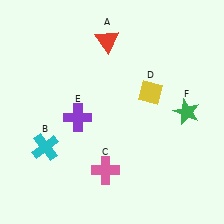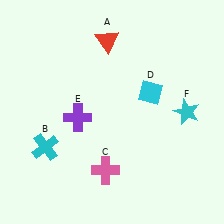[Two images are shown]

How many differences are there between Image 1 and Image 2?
There are 2 differences between the two images.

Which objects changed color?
D changed from yellow to cyan. F changed from green to cyan.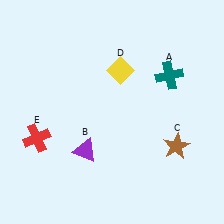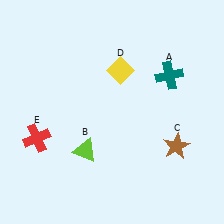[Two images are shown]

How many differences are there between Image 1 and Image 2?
There is 1 difference between the two images.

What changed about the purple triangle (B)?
In Image 1, B is purple. In Image 2, it changed to lime.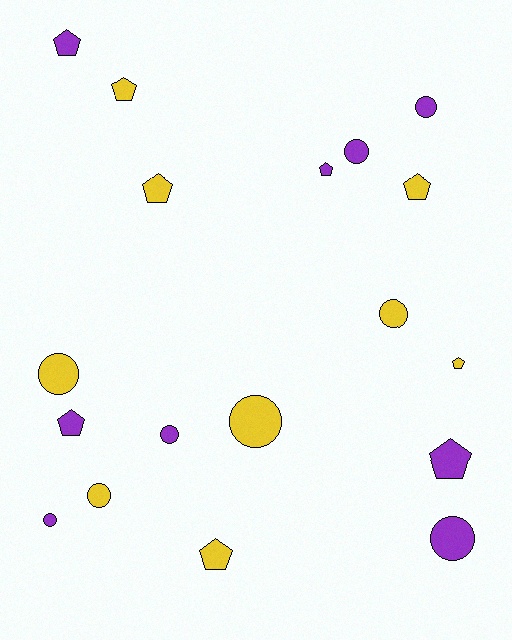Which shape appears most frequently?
Circle, with 9 objects.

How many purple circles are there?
There are 5 purple circles.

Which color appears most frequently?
Yellow, with 9 objects.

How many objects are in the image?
There are 18 objects.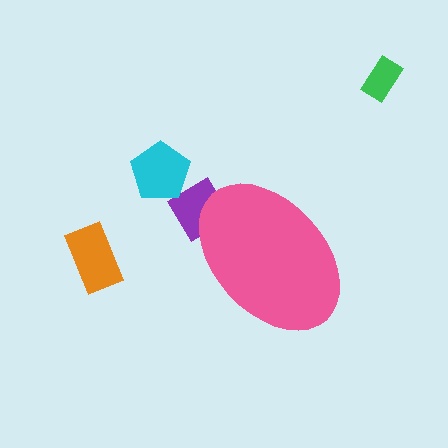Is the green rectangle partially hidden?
No, the green rectangle is fully visible.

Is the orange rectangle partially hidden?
No, the orange rectangle is fully visible.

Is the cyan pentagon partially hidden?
No, the cyan pentagon is fully visible.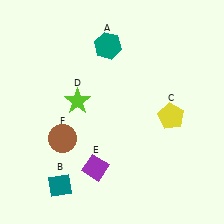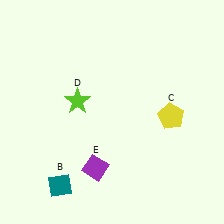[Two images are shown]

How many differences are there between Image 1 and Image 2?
There are 2 differences between the two images.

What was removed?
The teal hexagon (A), the brown circle (F) were removed in Image 2.